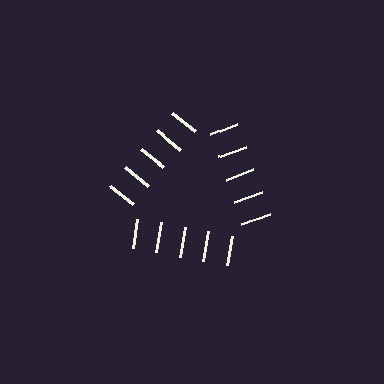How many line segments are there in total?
15 — 5 along each of the 3 edges.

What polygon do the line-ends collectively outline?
An illusory triangle — the line segments terminate on its edges but no continuous stroke is drawn.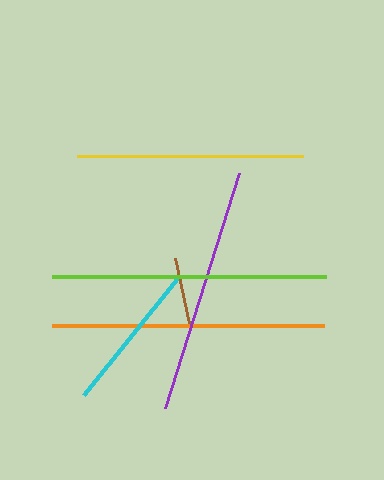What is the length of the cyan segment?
The cyan segment is approximately 150 pixels long.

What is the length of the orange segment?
The orange segment is approximately 273 pixels long.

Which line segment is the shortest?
The brown line is the shortest at approximately 67 pixels.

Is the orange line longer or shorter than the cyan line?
The orange line is longer than the cyan line.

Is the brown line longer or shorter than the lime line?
The lime line is longer than the brown line.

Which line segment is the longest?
The lime line is the longest at approximately 275 pixels.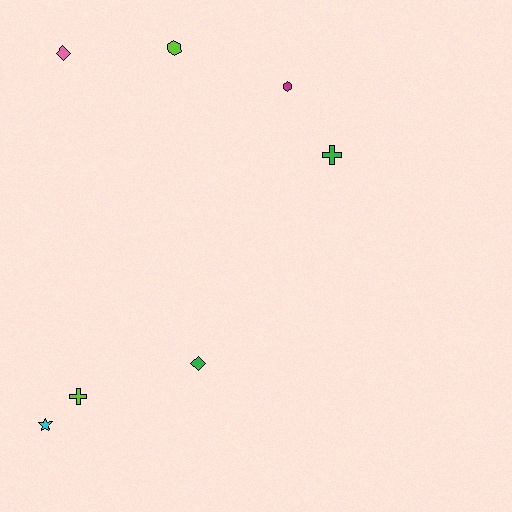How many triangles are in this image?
There are no triangles.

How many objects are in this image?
There are 7 objects.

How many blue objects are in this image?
There are no blue objects.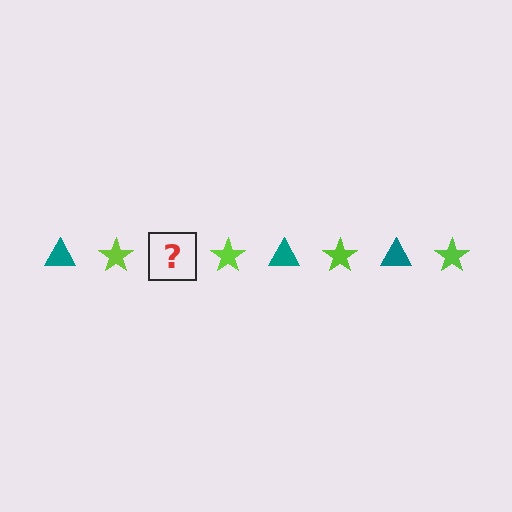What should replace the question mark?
The question mark should be replaced with a teal triangle.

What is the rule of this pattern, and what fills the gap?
The rule is that the pattern alternates between teal triangle and lime star. The gap should be filled with a teal triangle.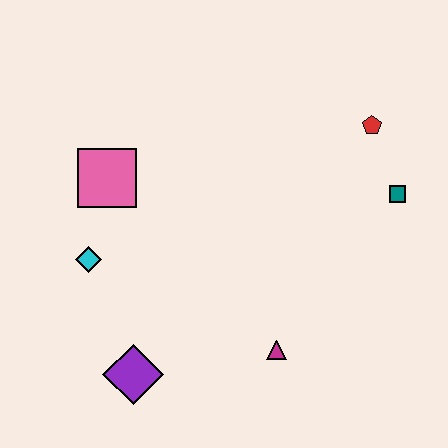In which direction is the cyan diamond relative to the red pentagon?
The cyan diamond is to the left of the red pentagon.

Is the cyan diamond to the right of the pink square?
No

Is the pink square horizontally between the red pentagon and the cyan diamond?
Yes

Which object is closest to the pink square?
The cyan diamond is closest to the pink square.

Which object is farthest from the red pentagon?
The purple diamond is farthest from the red pentagon.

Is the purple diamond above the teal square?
No